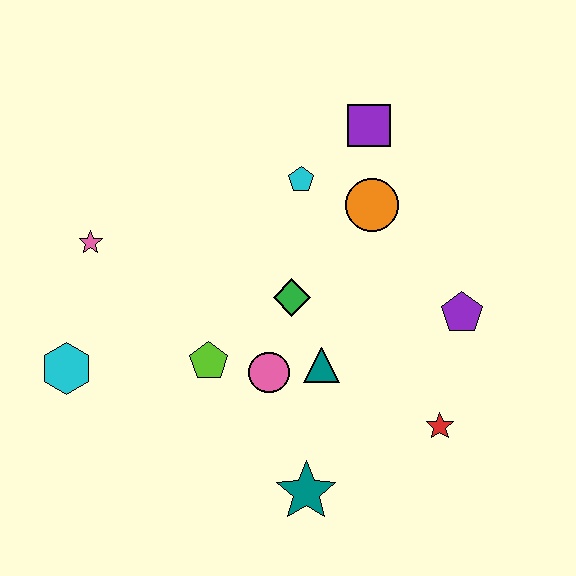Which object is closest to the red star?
The purple pentagon is closest to the red star.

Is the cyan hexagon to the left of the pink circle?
Yes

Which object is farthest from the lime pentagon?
The purple square is farthest from the lime pentagon.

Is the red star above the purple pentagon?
No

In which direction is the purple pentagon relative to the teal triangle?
The purple pentagon is to the right of the teal triangle.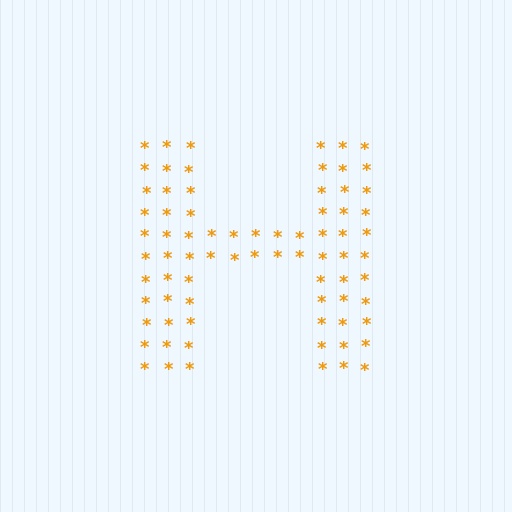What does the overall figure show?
The overall figure shows the letter H.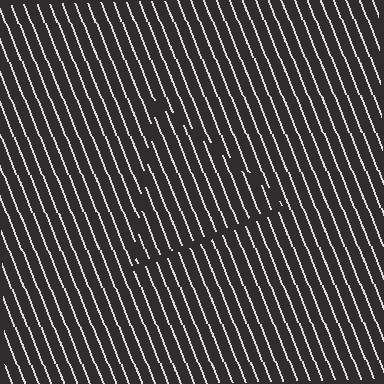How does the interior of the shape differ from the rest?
The interior of the shape contains the same grating, shifted by half a period — the contour is defined by the phase discontinuity where line-ends from the inner and outer gratings abut.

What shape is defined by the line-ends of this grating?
An illusory triangle. The interior of the shape contains the same grating, shifted by half a period — the contour is defined by the phase discontinuity where line-ends from the inner and outer gratings abut.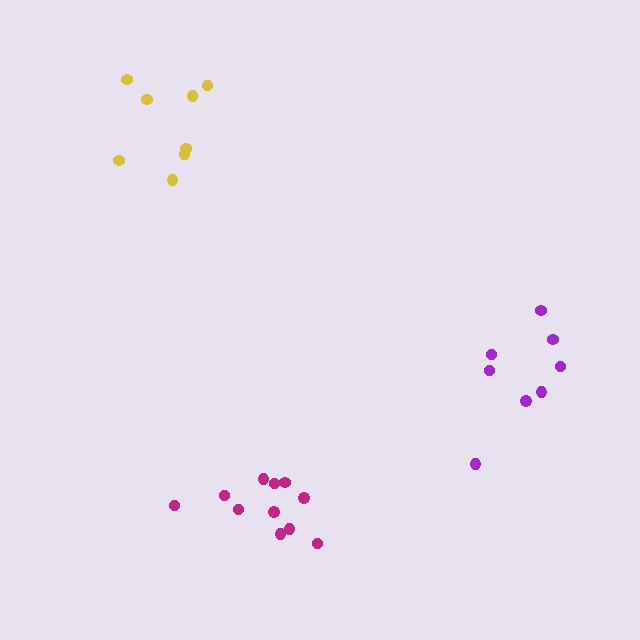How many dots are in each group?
Group 1: 11 dots, Group 2: 8 dots, Group 3: 8 dots (27 total).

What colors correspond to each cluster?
The clusters are colored: magenta, purple, yellow.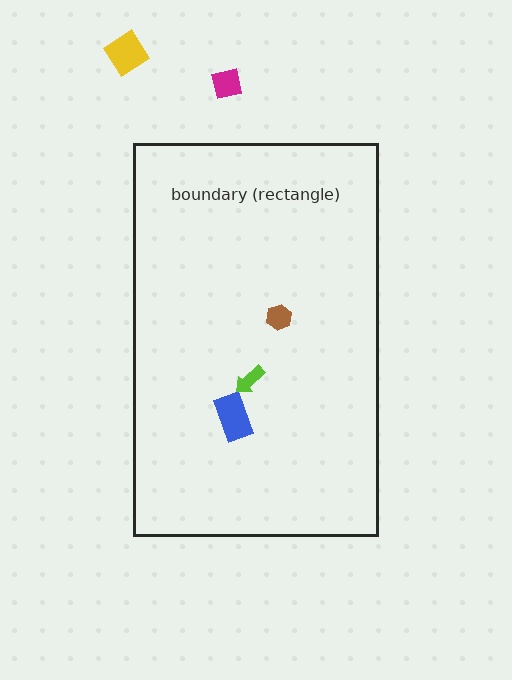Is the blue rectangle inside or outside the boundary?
Inside.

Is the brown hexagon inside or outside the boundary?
Inside.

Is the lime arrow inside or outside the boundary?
Inside.